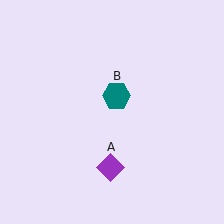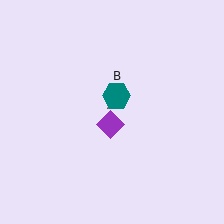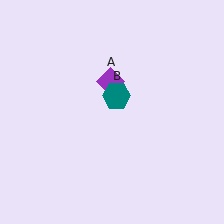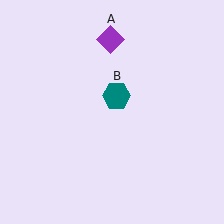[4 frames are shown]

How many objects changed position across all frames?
1 object changed position: purple diamond (object A).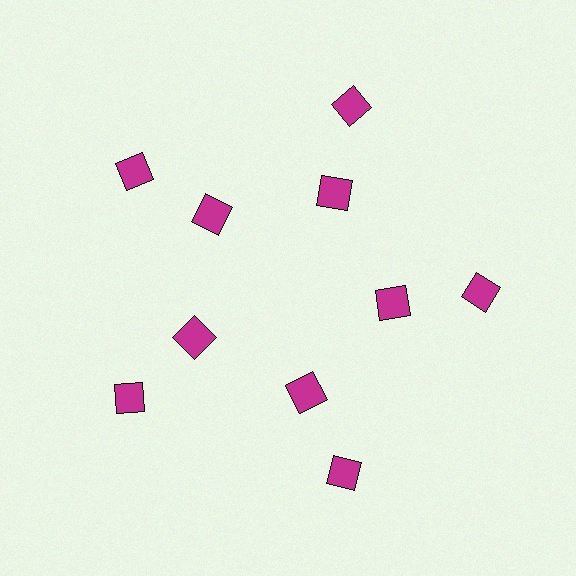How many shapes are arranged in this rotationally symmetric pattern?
There are 10 shapes, arranged in 5 groups of 2.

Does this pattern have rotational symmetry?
Yes, this pattern has 5-fold rotational symmetry. It looks the same after rotating 72 degrees around the center.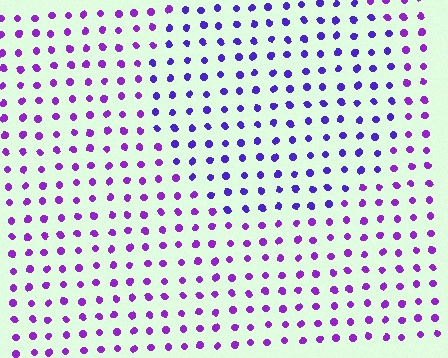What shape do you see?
I see a circle.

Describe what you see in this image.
The image is filled with small purple elements in a uniform arrangement. A circle-shaped region is visible where the elements are tinted to a slightly different hue, forming a subtle color boundary.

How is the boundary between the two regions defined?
The boundary is defined purely by a slight shift in hue (about 27 degrees). Spacing, size, and orientation are identical on both sides.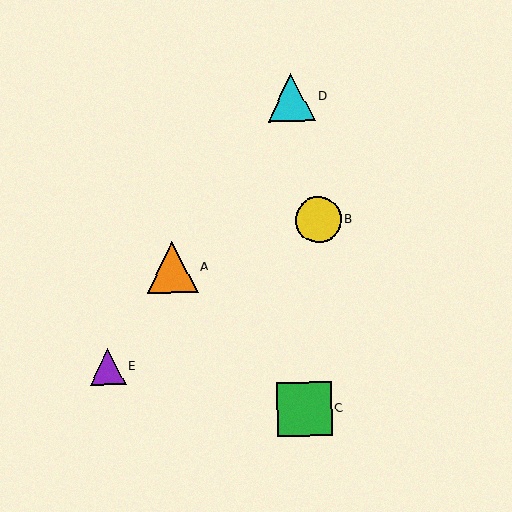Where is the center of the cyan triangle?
The center of the cyan triangle is at (291, 97).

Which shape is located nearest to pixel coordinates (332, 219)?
The yellow circle (labeled B) at (318, 220) is nearest to that location.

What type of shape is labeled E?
Shape E is a purple triangle.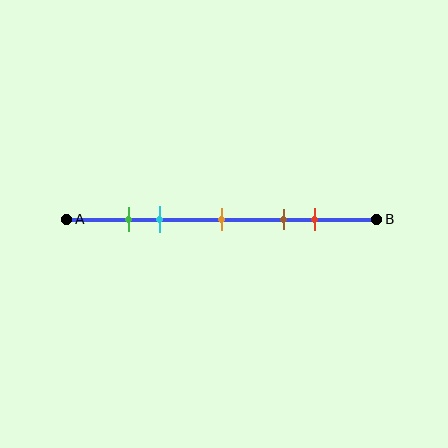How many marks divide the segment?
There are 5 marks dividing the segment.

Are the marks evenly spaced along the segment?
No, the marks are not evenly spaced.